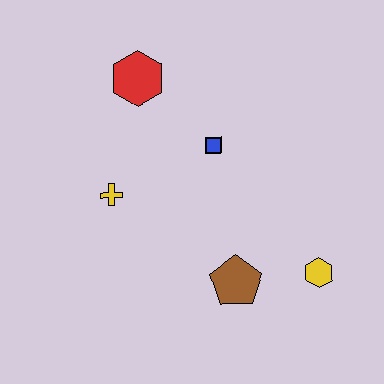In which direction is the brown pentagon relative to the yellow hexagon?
The brown pentagon is to the left of the yellow hexagon.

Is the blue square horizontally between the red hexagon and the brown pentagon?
Yes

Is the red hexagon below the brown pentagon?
No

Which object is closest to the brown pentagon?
The yellow hexagon is closest to the brown pentagon.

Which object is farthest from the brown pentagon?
The red hexagon is farthest from the brown pentagon.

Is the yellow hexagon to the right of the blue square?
Yes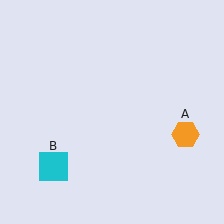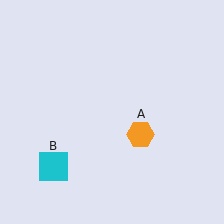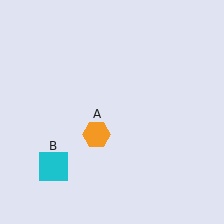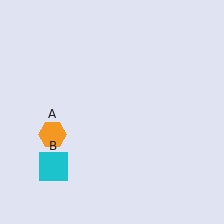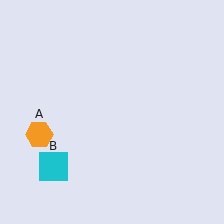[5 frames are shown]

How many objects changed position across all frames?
1 object changed position: orange hexagon (object A).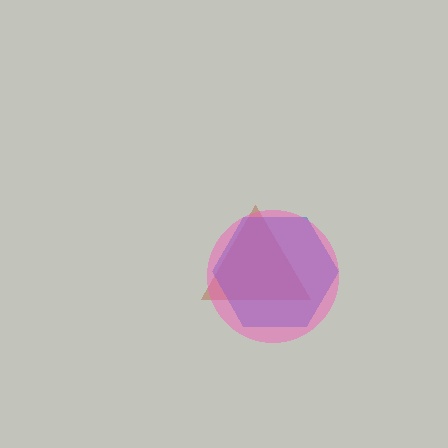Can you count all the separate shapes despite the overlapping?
Yes, there are 3 separate shapes.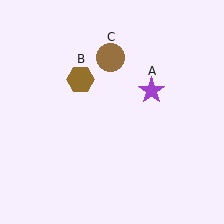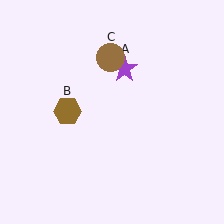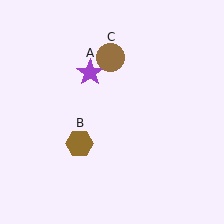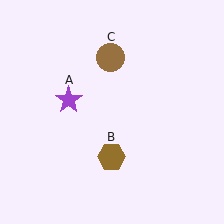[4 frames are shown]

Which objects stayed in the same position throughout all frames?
Brown circle (object C) remained stationary.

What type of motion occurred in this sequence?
The purple star (object A), brown hexagon (object B) rotated counterclockwise around the center of the scene.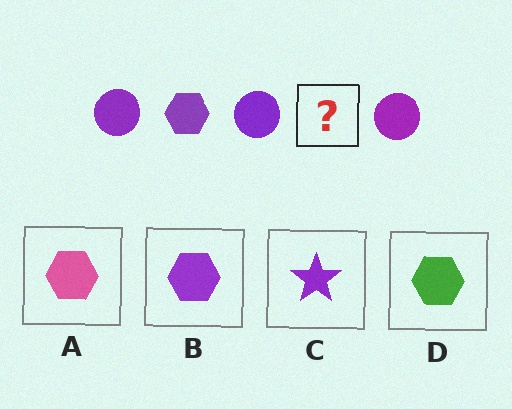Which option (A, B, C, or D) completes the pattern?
B.